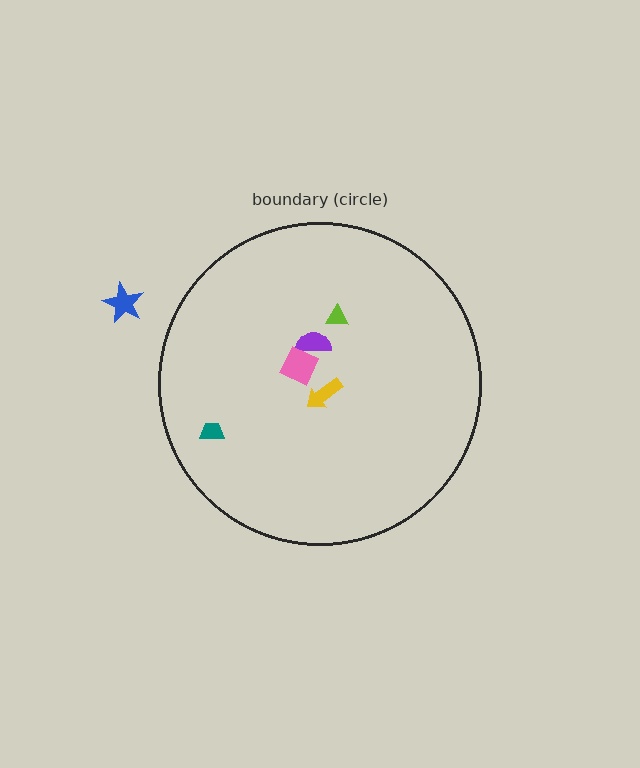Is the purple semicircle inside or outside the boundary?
Inside.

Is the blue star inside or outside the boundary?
Outside.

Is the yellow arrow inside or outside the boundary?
Inside.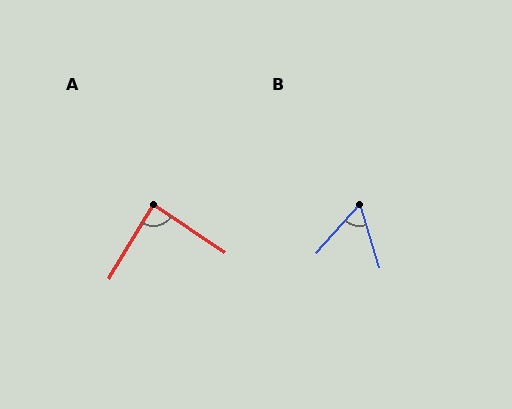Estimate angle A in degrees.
Approximately 87 degrees.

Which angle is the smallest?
B, at approximately 59 degrees.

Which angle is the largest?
A, at approximately 87 degrees.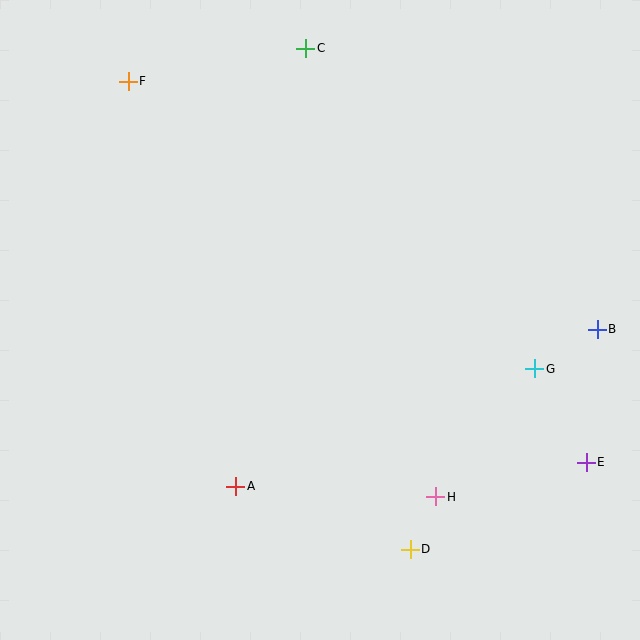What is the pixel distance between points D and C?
The distance between D and C is 512 pixels.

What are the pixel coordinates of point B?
Point B is at (597, 329).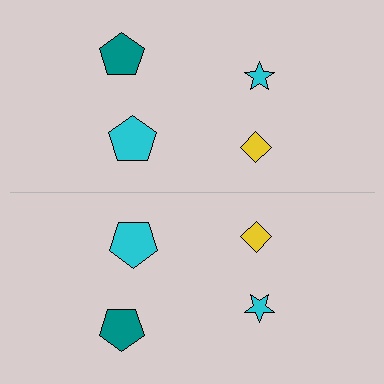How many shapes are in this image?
There are 8 shapes in this image.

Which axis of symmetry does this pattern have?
The pattern has a horizontal axis of symmetry running through the center of the image.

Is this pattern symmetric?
Yes, this pattern has bilateral (reflection) symmetry.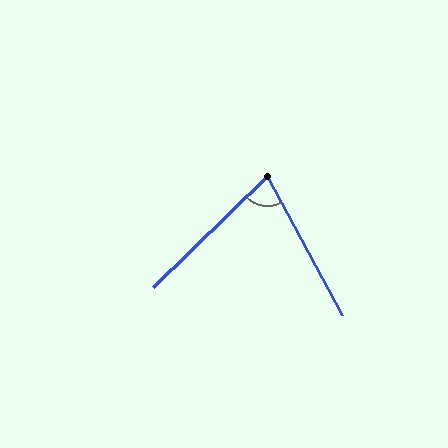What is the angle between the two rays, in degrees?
Approximately 74 degrees.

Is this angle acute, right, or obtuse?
It is acute.